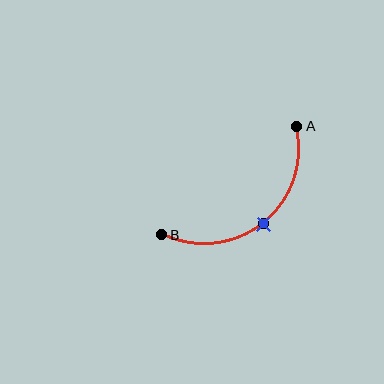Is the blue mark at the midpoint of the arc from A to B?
Yes. The blue mark lies on the arc at equal arc-length from both A and B — it is the arc midpoint.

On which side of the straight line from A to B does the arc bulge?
The arc bulges below and to the right of the straight line connecting A and B.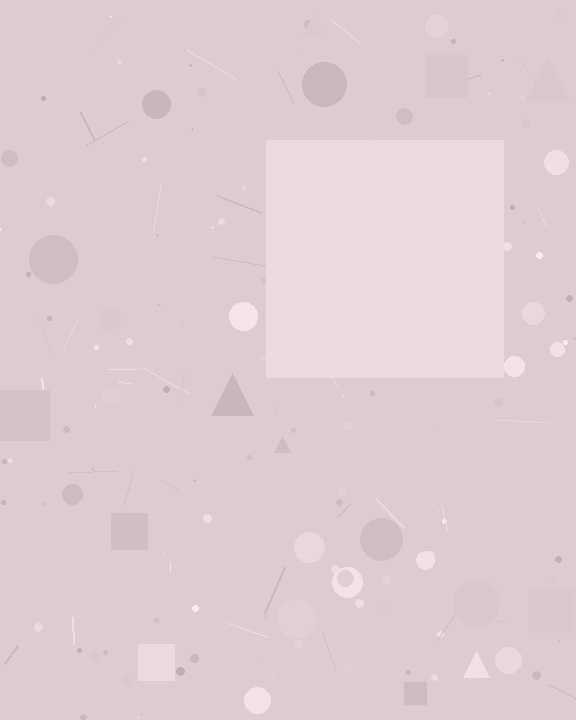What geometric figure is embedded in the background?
A square is embedded in the background.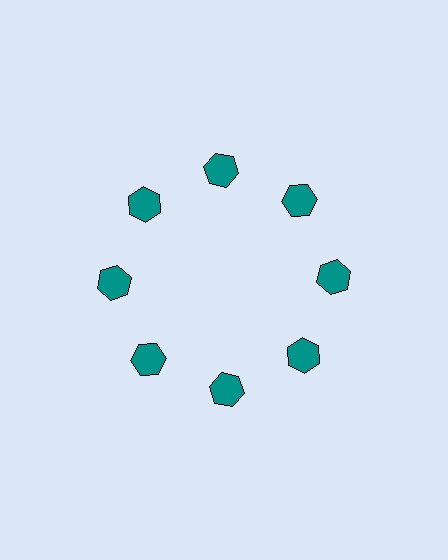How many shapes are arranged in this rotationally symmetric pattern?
There are 8 shapes, arranged in 8 groups of 1.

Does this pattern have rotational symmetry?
Yes, this pattern has 8-fold rotational symmetry. It looks the same after rotating 45 degrees around the center.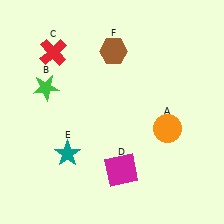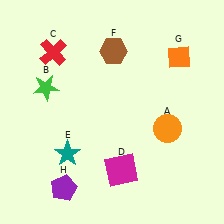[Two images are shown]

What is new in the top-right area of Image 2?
An orange diamond (G) was added in the top-right area of Image 2.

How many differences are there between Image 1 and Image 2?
There are 2 differences between the two images.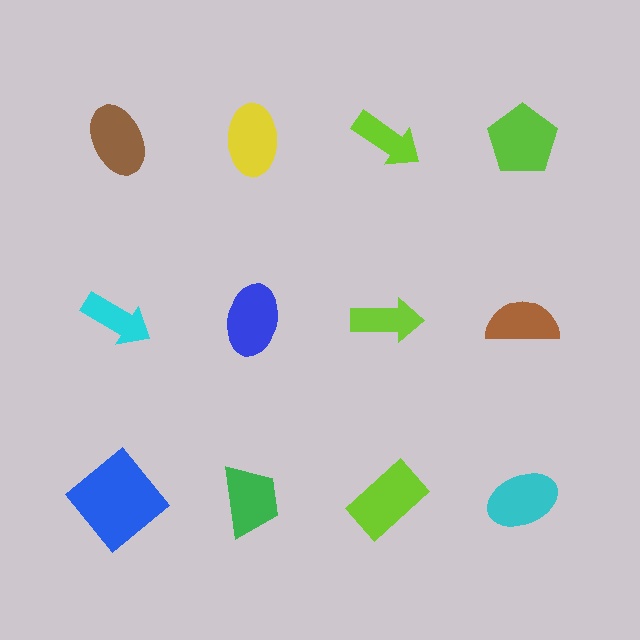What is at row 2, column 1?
A cyan arrow.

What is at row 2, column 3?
A lime arrow.